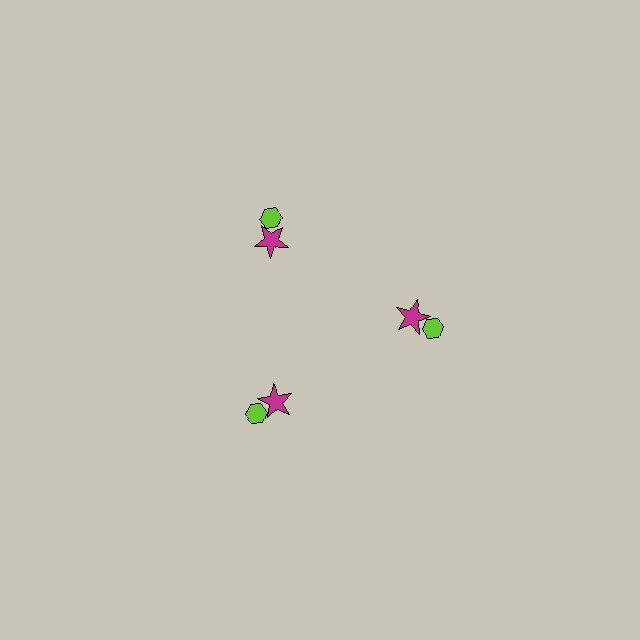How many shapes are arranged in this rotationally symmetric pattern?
There are 6 shapes, arranged in 3 groups of 2.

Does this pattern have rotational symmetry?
Yes, this pattern has 3-fold rotational symmetry. It looks the same after rotating 120 degrees around the center.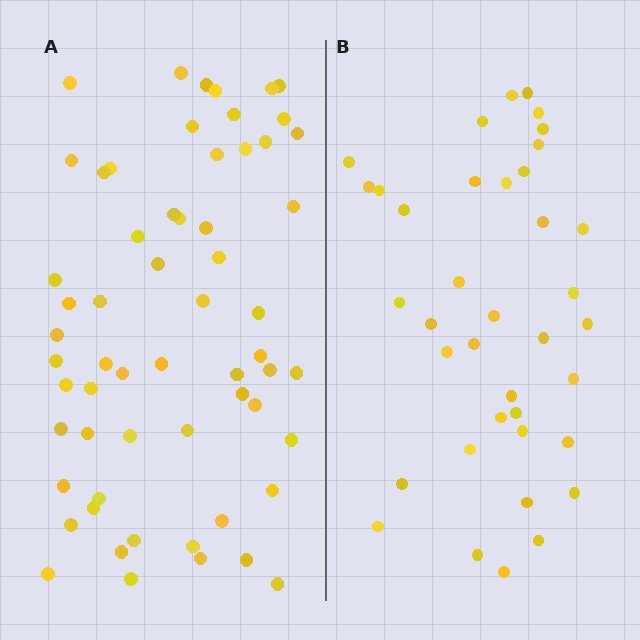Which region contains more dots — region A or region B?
Region A (the left region) has more dots.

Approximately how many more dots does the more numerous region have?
Region A has approximately 20 more dots than region B.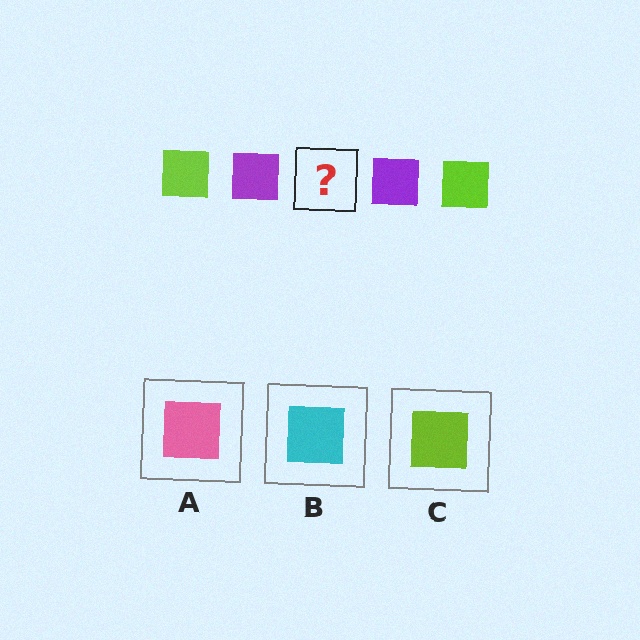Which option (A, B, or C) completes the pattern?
C.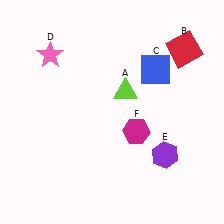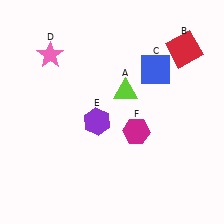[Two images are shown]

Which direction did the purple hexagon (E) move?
The purple hexagon (E) moved left.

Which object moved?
The purple hexagon (E) moved left.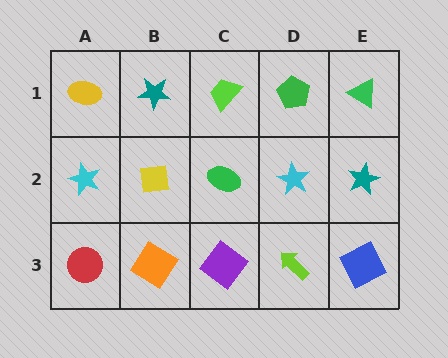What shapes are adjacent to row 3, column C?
A green ellipse (row 2, column C), an orange diamond (row 3, column B), a lime arrow (row 3, column D).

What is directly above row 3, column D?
A cyan star.